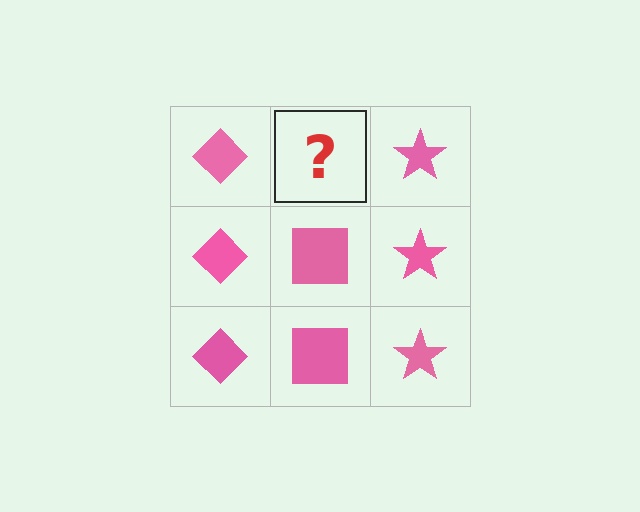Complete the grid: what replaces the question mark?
The question mark should be replaced with a pink square.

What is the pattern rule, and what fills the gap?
The rule is that each column has a consistent shape. The gap should be filled with a pink square.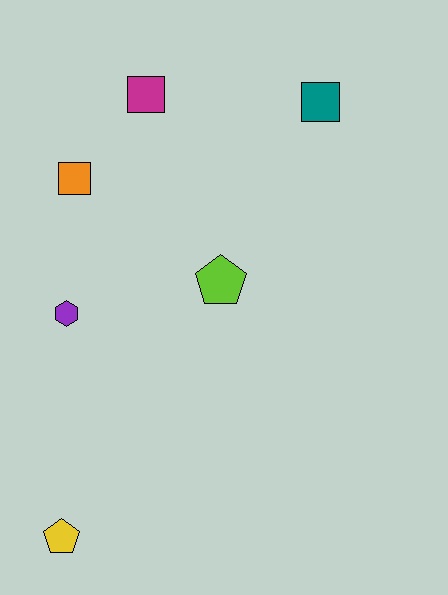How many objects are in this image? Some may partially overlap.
There are 6 objects.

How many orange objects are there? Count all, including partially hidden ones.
There is 1 orange object.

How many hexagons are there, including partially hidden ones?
There is 1 hexagon.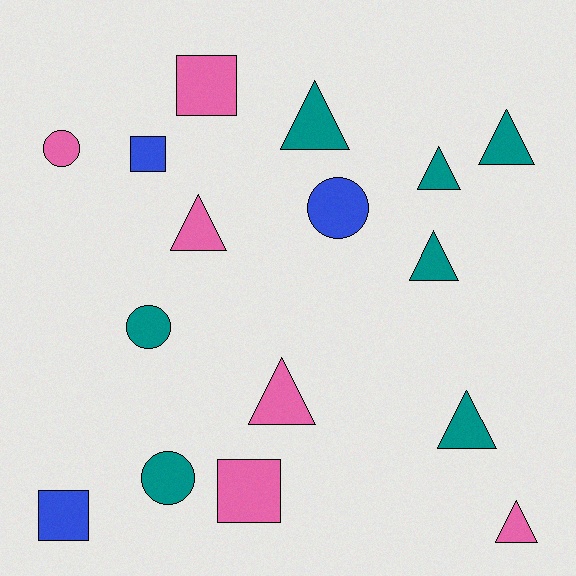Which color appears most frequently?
Teal, with 7 objects.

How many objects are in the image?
There are 16 objects.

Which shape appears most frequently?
Triangle, with 8 objects.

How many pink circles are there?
There is 1 pink circle.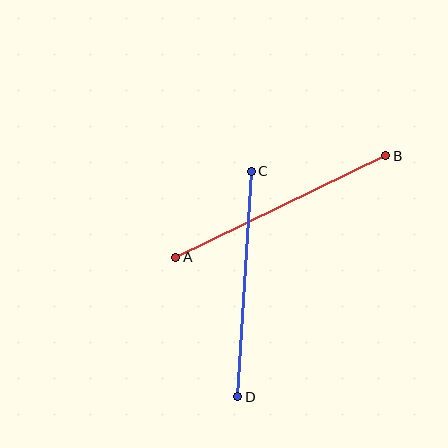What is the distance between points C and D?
The distance is approximately 226 pixels.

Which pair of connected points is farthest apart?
Points A and B are farthest apart.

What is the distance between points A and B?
The distance is approximately 233 pixels.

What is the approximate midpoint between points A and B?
The midpoint is at approximately (281, 207) pixels.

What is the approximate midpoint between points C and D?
The midpoint is at approximately (245, 284) pixels.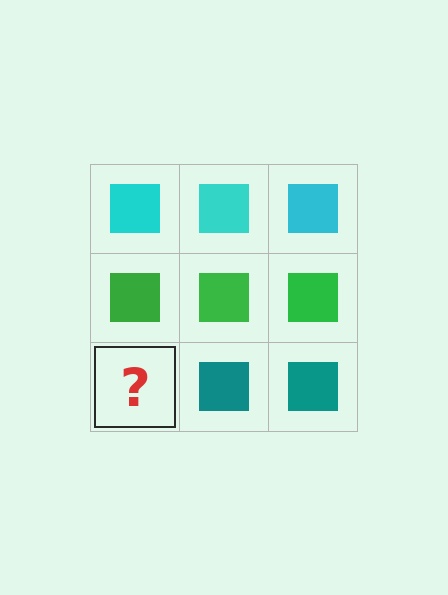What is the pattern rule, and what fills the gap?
The rule is that each row has a consistent color. The gap should be filled with a teal square.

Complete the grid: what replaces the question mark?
The question mark should be replaced with a teal square.